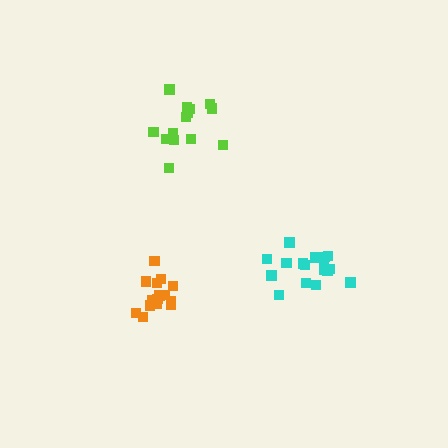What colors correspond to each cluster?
The clusters are colored: cyan, orange, lime.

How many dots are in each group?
Group 1: 17 dots, Group 2: 15 dots, Group 3: 14 dots (46 total).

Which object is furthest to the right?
The cyan cluster is rightmost.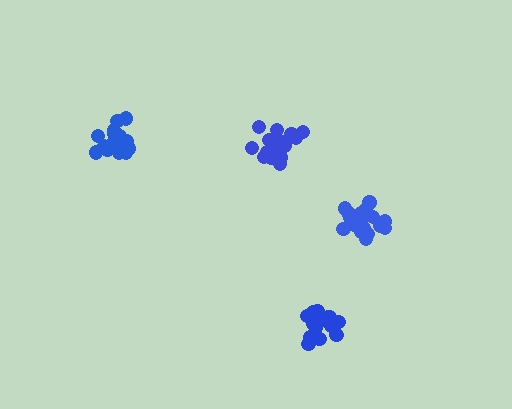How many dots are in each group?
Group 1: 19 dots, Group 2: 17 dots, Group 3: 19 dots, Group 4: 20 dots (75 total).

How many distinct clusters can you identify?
There are 4 distinct clusters.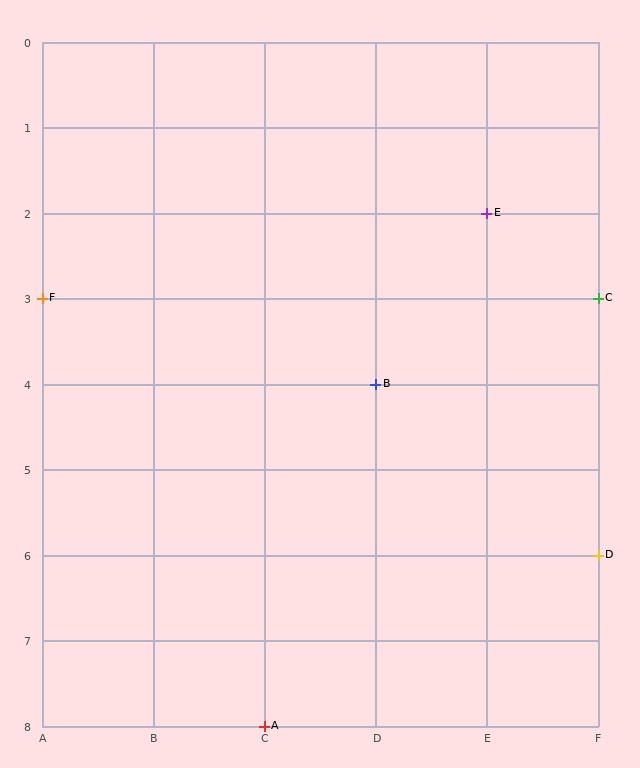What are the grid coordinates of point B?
Point B is at grid coordinates (D, 4).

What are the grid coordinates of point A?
Point A is at grid coordinates (C, 8).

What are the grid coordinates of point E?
Point E is at grid coordinates (E, 2).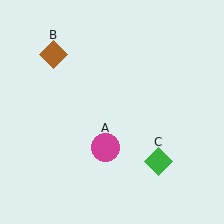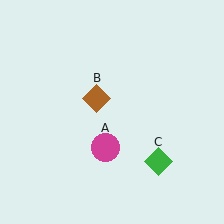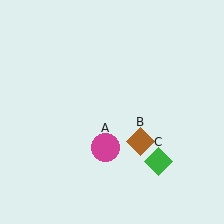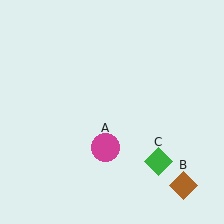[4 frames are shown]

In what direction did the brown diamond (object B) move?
The brown diamond (object B) moved down and to the right.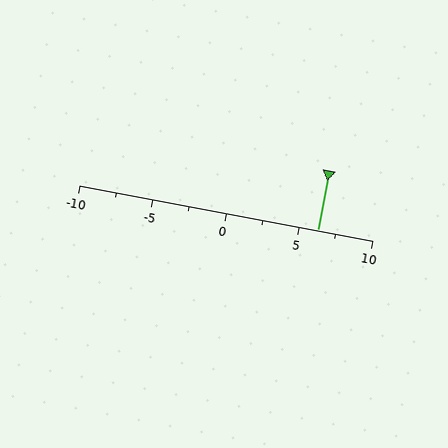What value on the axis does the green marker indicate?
The marker indicates approximately 6.2.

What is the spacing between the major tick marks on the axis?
The major ticks are spaced 5 apart.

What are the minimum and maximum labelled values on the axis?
The axis runs from -10 to 10.